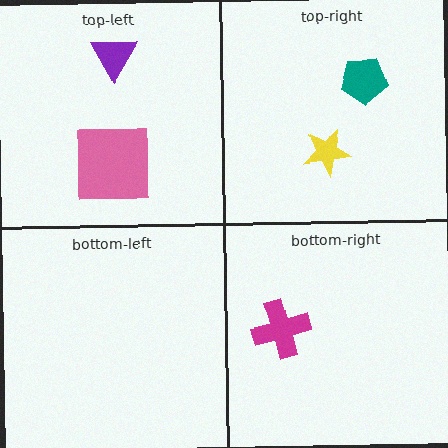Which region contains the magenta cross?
The bottom-right region.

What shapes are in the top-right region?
The yellow star, the teal pentagon.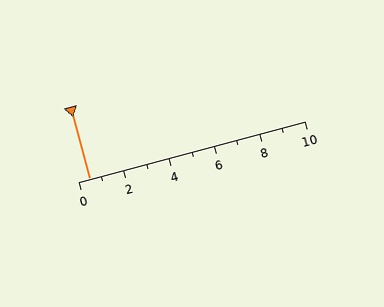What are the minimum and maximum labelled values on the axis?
The axis runs from 0 to 10.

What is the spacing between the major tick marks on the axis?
The major ticks are spaced 2 apart.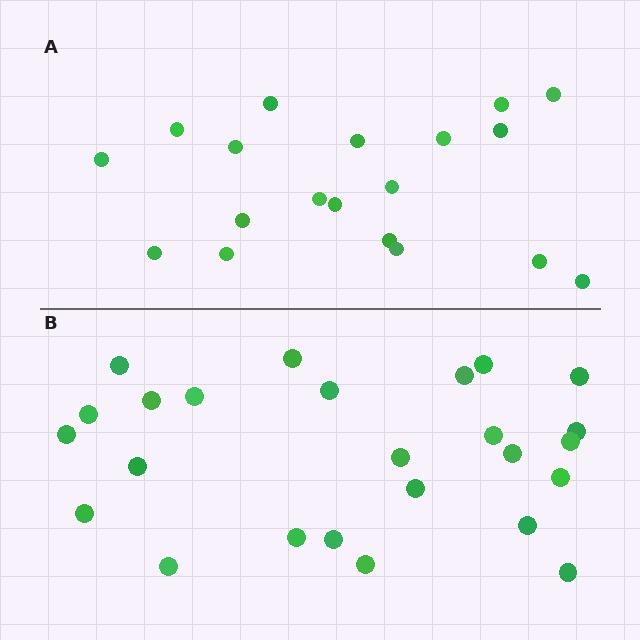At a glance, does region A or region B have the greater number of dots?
Region B (the bottom region) has more dots.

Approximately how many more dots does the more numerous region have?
Region B has about 6 more dots than region A.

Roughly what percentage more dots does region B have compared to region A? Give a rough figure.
About 30% more.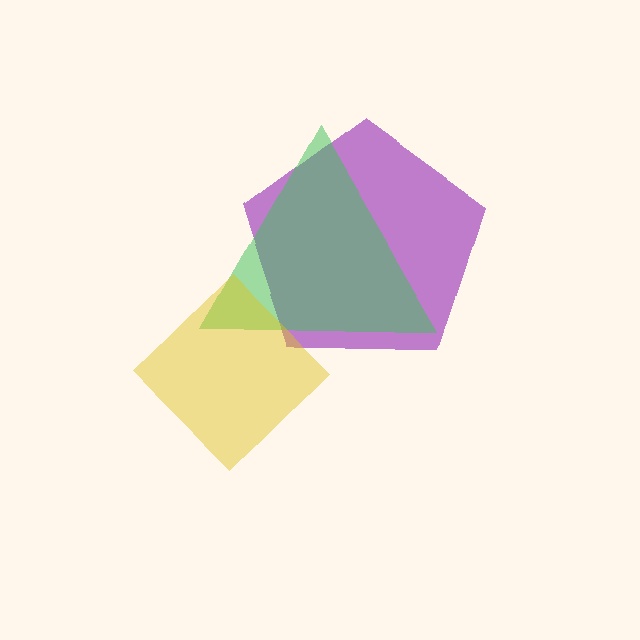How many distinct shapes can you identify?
There are 3 distinct shapes: a purple pentagon, a green triangle, a yellow diamond.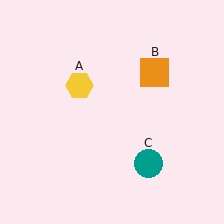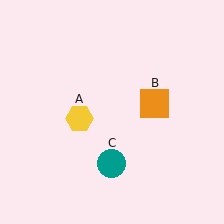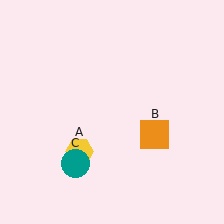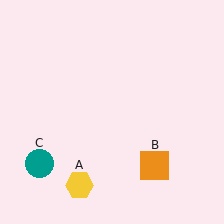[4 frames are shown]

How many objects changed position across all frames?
3 objects changed position: yellow hexagon (object A), orange square (object B), teal circle (object C).